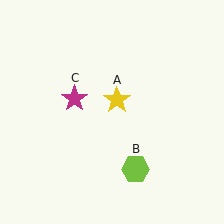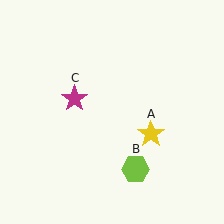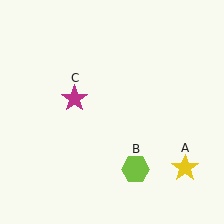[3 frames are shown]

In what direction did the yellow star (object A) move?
The yellow star (object A) moved down and to the right.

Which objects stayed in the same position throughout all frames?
Lime hexagon (object B) and magenta star (object C) remained stationary.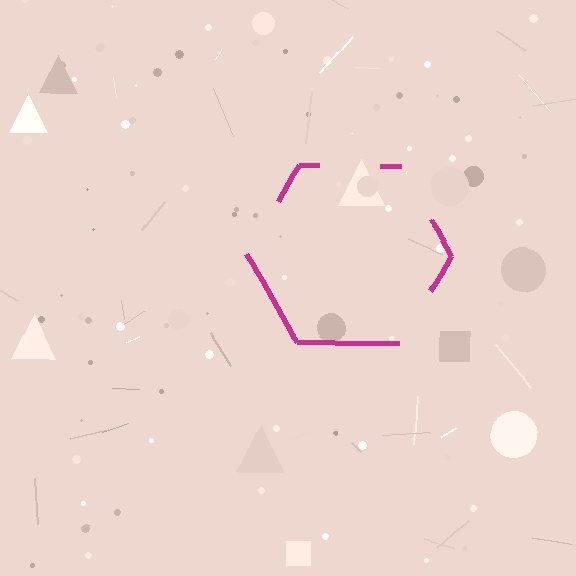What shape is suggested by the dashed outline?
The dashed outline suggests a hexagon.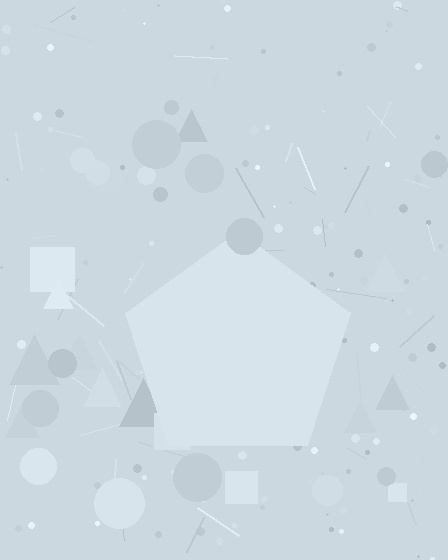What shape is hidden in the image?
A pentagon is hidden in the image.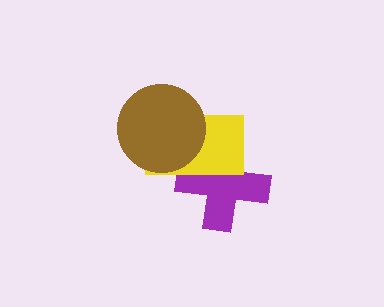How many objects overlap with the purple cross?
1 object overlaps with the purple cross.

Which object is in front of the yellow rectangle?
The brown circle is in front of the yellow rectangle.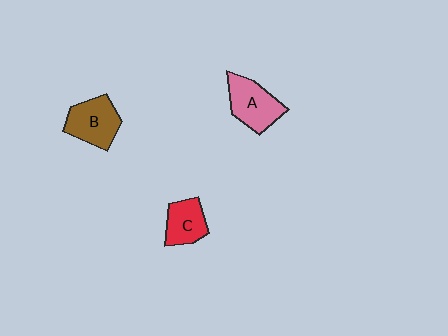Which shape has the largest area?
Shape A (pink).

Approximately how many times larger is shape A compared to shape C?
Approximately 1.3 times.